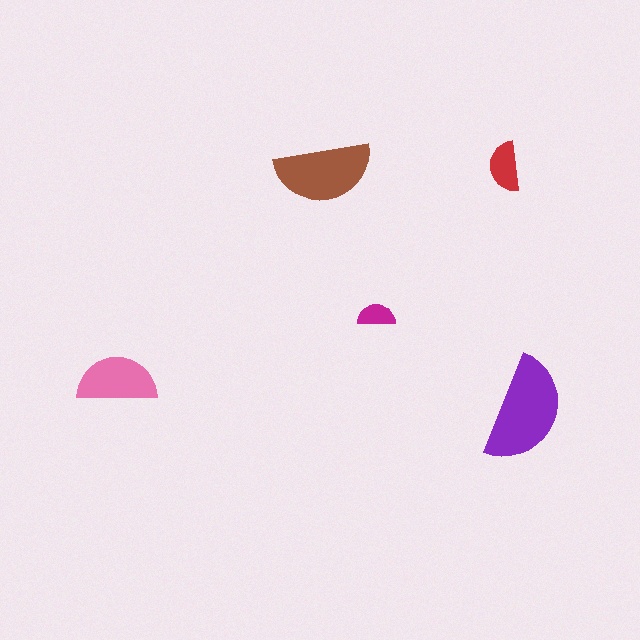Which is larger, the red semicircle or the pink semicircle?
The pink one.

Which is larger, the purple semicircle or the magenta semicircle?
The purple one.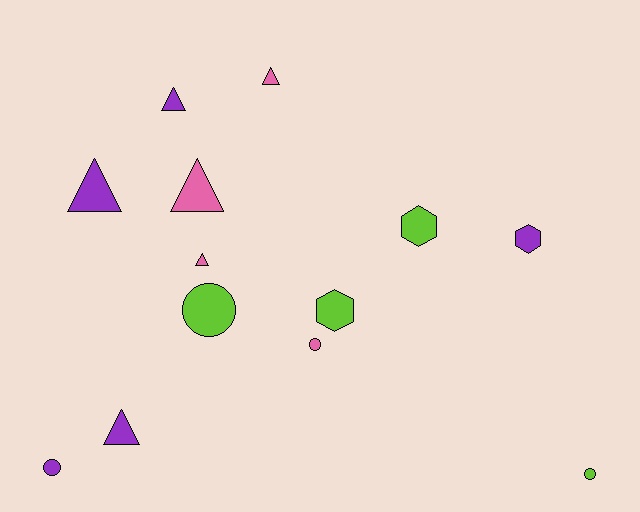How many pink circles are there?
There is 1 pink circle.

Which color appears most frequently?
Purple, with 5 objects.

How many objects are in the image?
There are 13 objects.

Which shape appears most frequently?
Triangle, with 6 objects.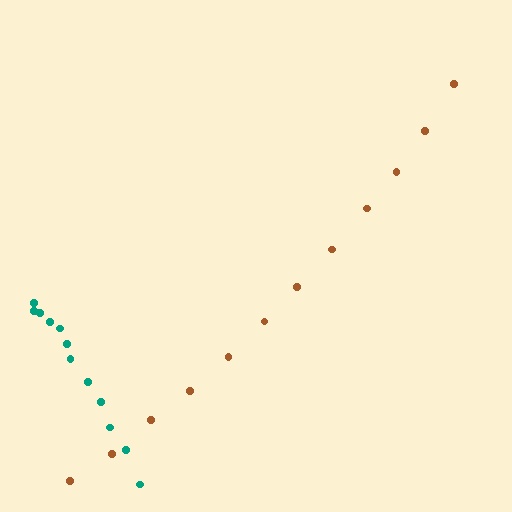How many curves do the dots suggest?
There are 2 distinct paths.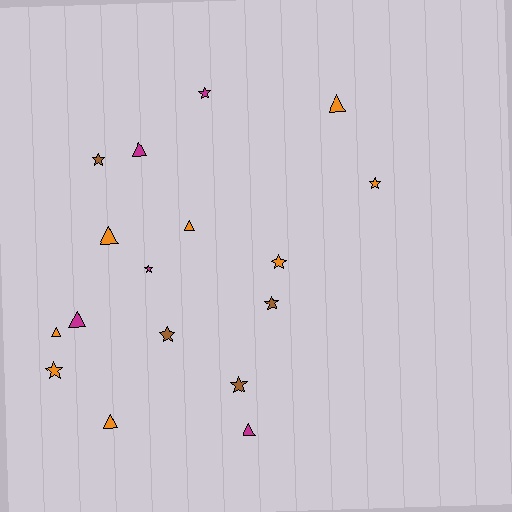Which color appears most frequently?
Orange, with 8 objects.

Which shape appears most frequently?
Star, with 9 objects.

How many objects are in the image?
There are 17 objects.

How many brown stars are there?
There are 4 brown stars.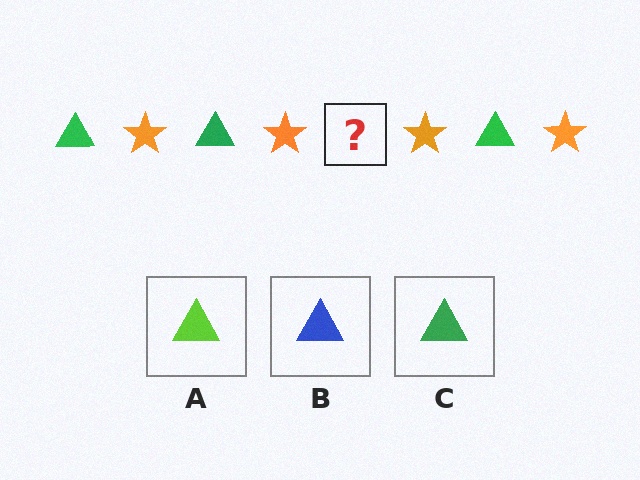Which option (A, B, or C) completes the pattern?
C.